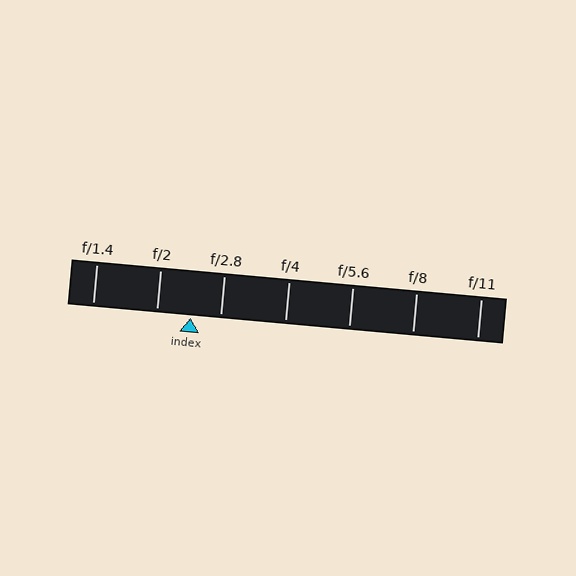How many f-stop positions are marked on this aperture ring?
There are 7 f-stop positions marked.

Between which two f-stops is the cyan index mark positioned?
The index mark is between f/2 and f/2.8.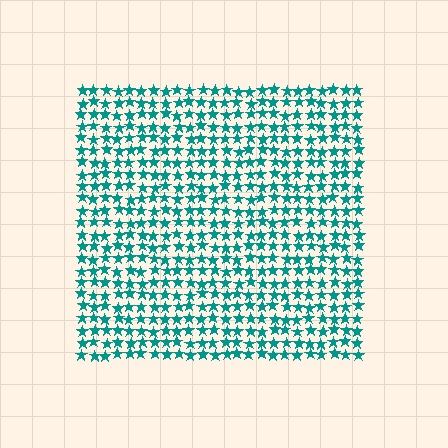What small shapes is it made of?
It is made of small stars.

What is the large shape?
The large shape is a square.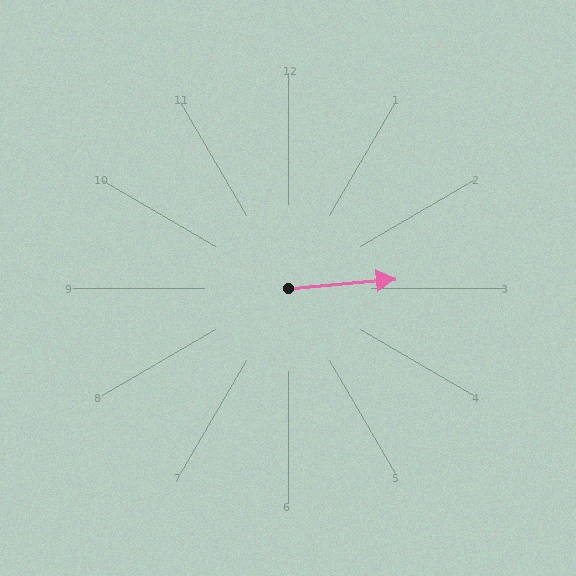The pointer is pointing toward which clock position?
Roughly 3 o'clock.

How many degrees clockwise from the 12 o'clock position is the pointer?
Approximately 85 degrees.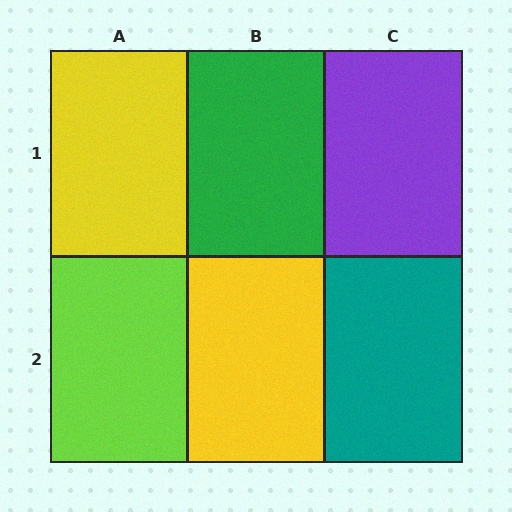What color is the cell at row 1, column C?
Purple.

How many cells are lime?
1 cell is lime.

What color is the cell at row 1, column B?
Green.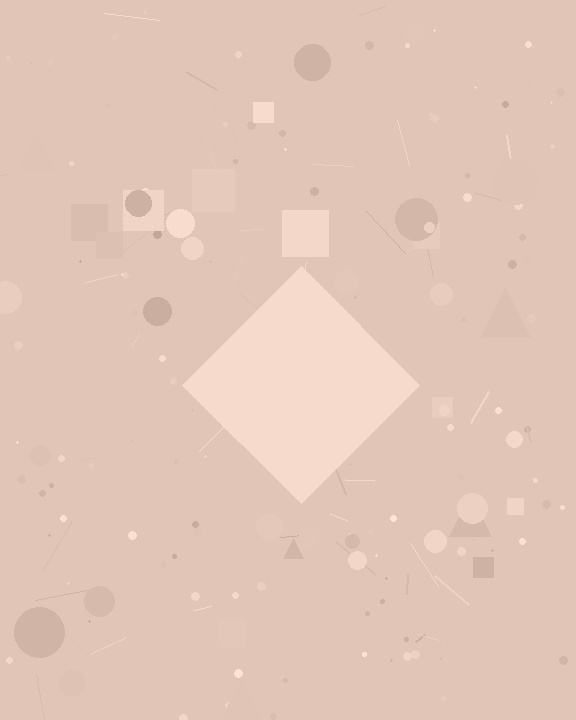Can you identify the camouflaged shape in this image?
The camouflaged shape is a diamond.